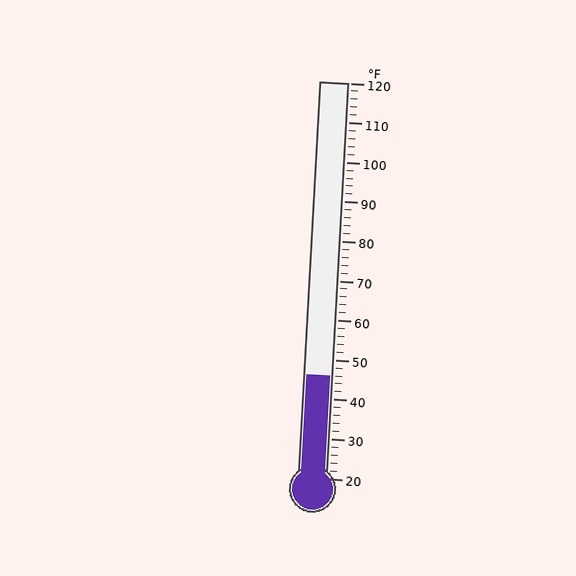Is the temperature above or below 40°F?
The temperature is above 40°F.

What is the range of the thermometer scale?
The thermometer scale ranges from 20°F to 120°F.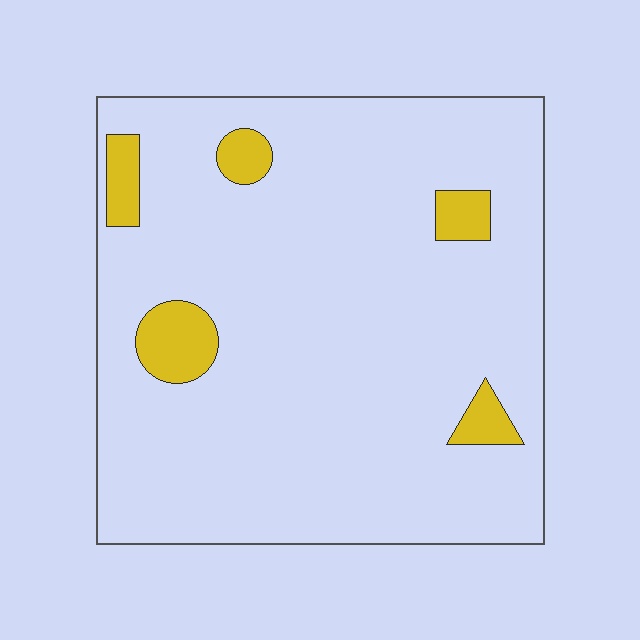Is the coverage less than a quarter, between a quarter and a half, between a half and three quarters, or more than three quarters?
Less than a quarter.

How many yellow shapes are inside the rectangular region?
5.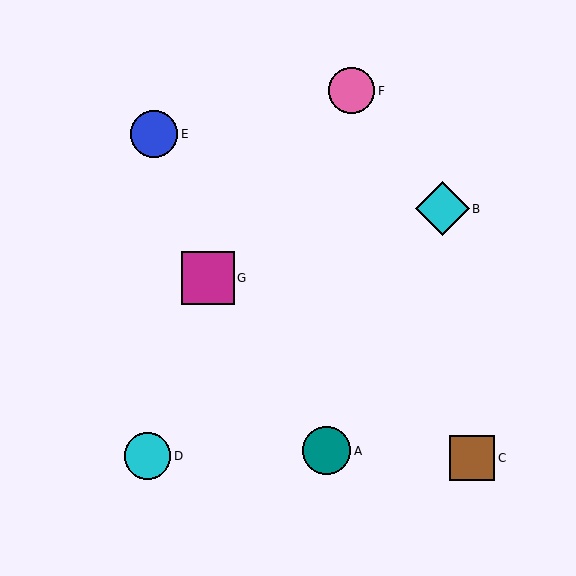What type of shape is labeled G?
Shape G is a magenta square.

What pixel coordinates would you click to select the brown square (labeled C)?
Click at (472, 458) to select the brown square C.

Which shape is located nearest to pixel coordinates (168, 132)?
The blue circle (labeled E) at (154, 134) is nearest to that location.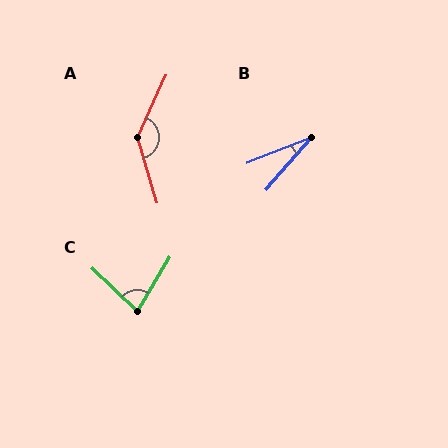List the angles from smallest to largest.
B (27°), C (77°), A (139°).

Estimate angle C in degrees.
Approximately 77 degrees.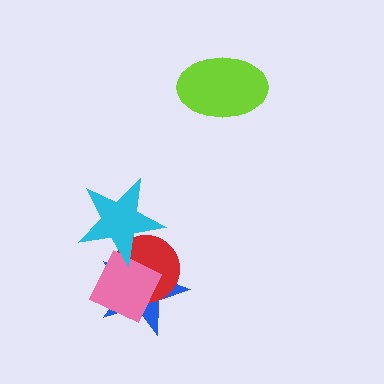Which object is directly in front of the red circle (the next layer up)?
The pink square is directly in front of the red circle.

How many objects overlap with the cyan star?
3 objects overlap with the cyan star.